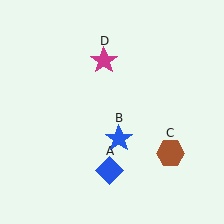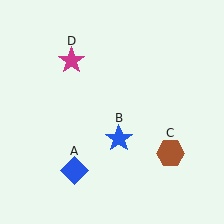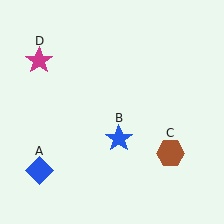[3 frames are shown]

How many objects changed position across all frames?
2 objects changed position: blue diamond (object A), magenta star (object D).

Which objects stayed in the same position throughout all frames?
Blue star (object B) and brown hexagon (object C) remained stationary.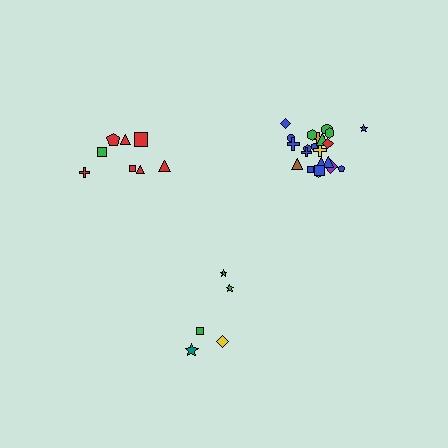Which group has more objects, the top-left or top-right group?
The top-right group.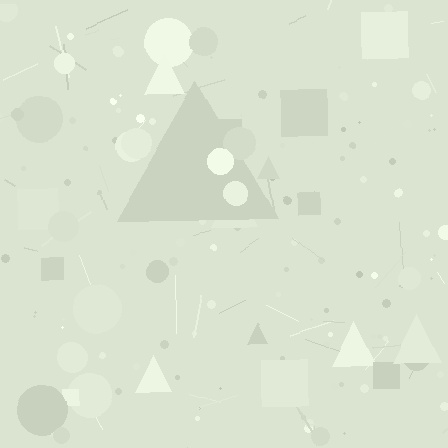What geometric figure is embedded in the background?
A triangle is embedded in the background.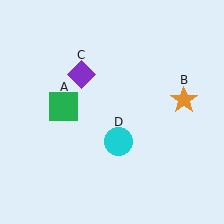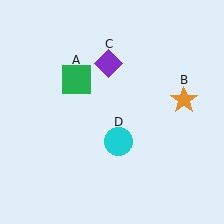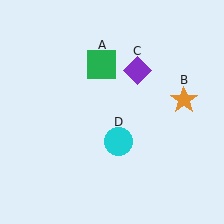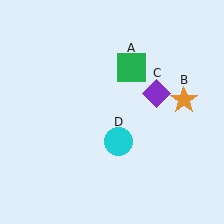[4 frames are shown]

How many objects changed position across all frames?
2 objects changed position: green square (object A), purple diamond (object C).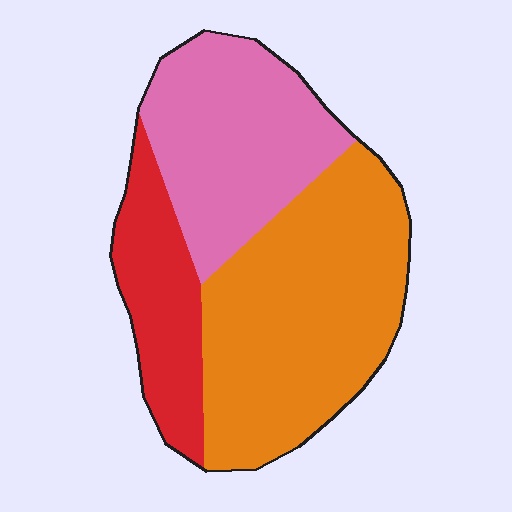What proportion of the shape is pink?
Pink takes up about one third (1/3) of the shape.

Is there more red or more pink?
Pink.